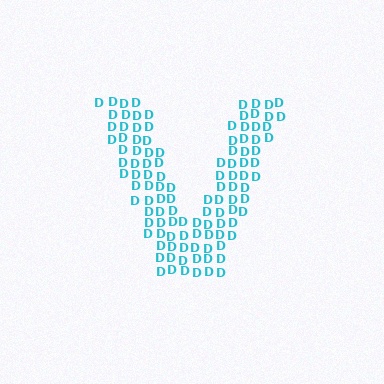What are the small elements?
The small elements are letter D's.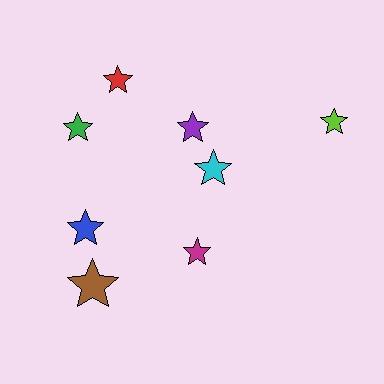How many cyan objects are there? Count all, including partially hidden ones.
There is 1 cyan object.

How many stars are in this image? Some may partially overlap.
There are 8 stars.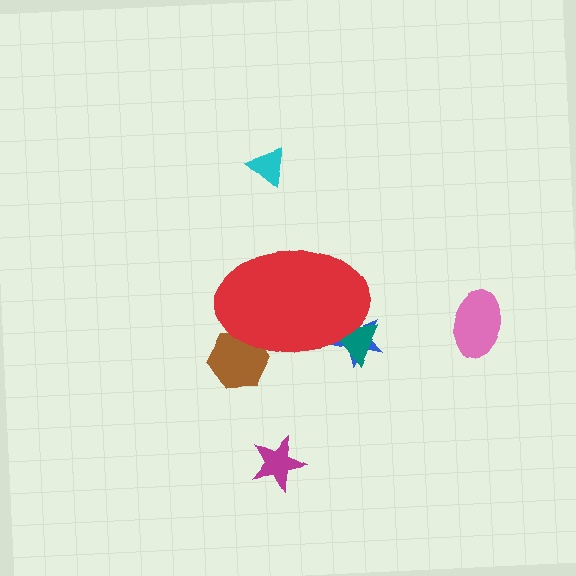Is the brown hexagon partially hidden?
Yes, the brown hexagon is partially hidden behind the red ellipse.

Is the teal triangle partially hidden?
Yes, the teal triangle is partially hidden behind the red ellipse.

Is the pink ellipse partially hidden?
No, the pink ellipse is fully visible.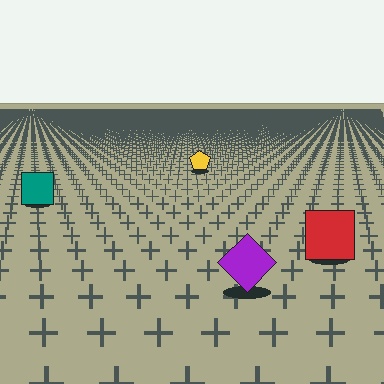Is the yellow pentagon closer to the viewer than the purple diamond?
No. The purple diamond is closer — you can tell from the texture gradient: the ground texture is coarser near it.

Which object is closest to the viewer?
The purple diamond is closest. The texture marks near it are larger and more spread out.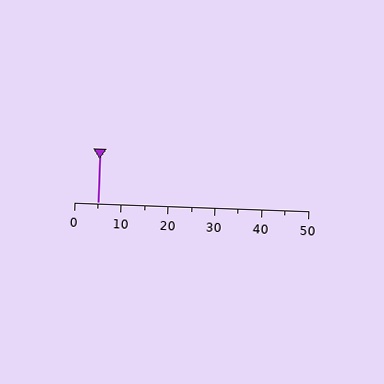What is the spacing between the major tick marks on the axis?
The major ticks are spaced 10 apart.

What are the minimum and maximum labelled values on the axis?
The axis runs from 0 to 50.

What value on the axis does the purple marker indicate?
The marker indicates approximately 5.